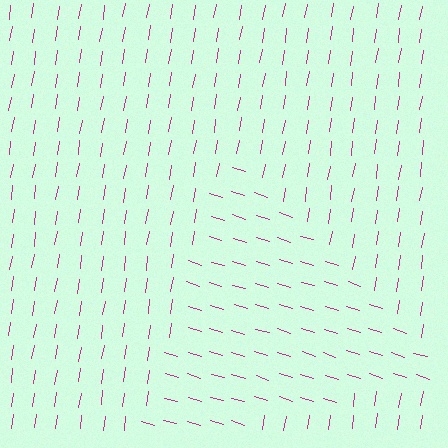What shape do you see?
I see a triangle.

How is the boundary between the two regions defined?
The boundary is defined purely by a change in line orientation (approximately 81 degrees difference). All lines are the same color and thickness.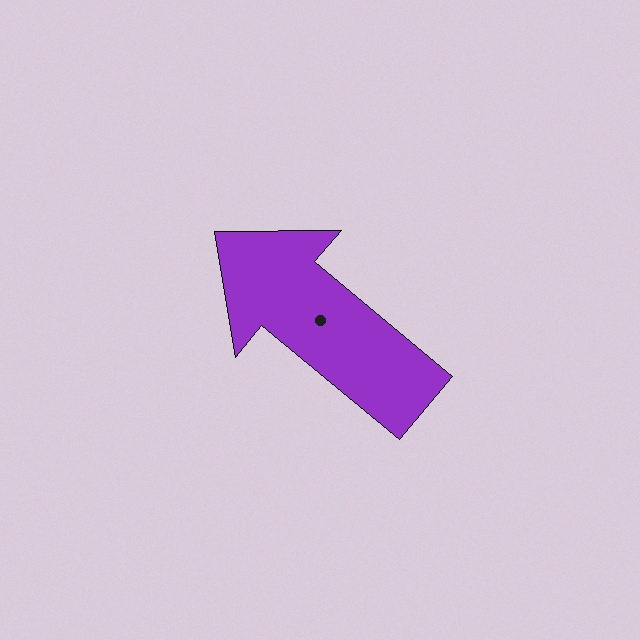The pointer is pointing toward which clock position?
Roughly 10 o'clock.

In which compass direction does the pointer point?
Northwest.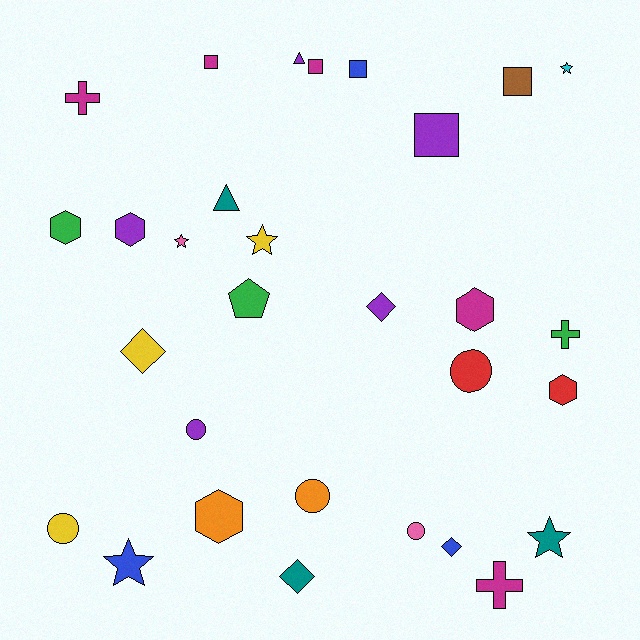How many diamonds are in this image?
There are 4 diamonds.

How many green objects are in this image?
There are 3 green objects.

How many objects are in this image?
There are 30 objects.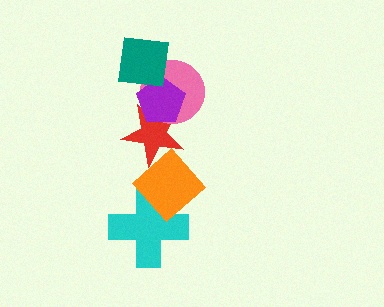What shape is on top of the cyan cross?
The orange diamond is on top of the cyan cross.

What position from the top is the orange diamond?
The orange diamond is 5th from the top.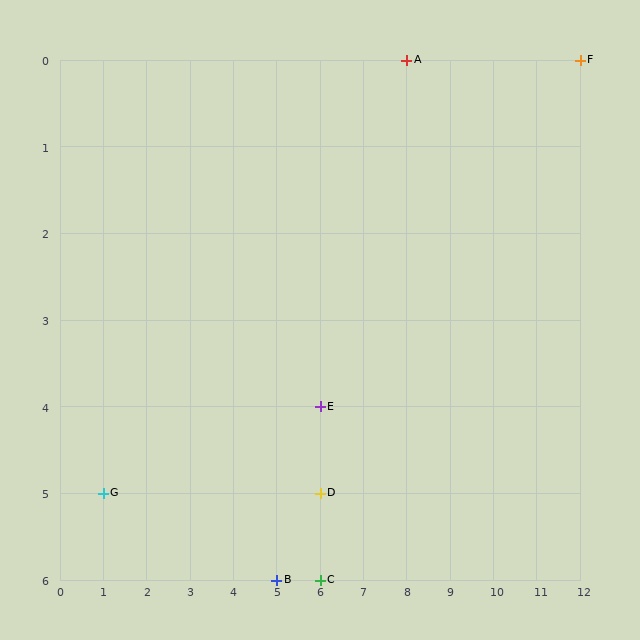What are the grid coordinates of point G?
Point G is at grid coordinates (1, 5).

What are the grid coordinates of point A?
Point A is at grid coordinates (8, 0).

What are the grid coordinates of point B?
Point B is at grid coordinates (5, 6).